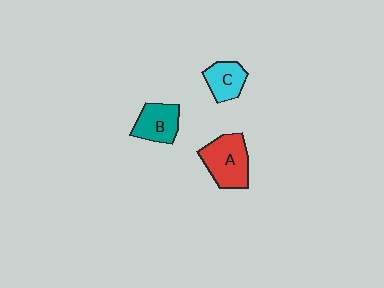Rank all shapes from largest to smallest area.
From largest to smallest: A (red), B (teal), C (cyan).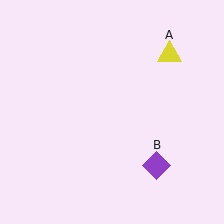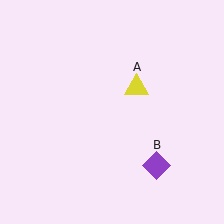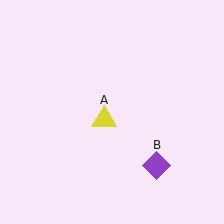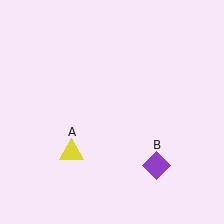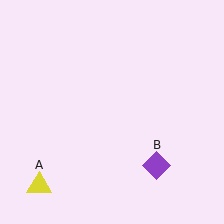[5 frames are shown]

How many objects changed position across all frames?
1 object changed position: yellow triangle (object A).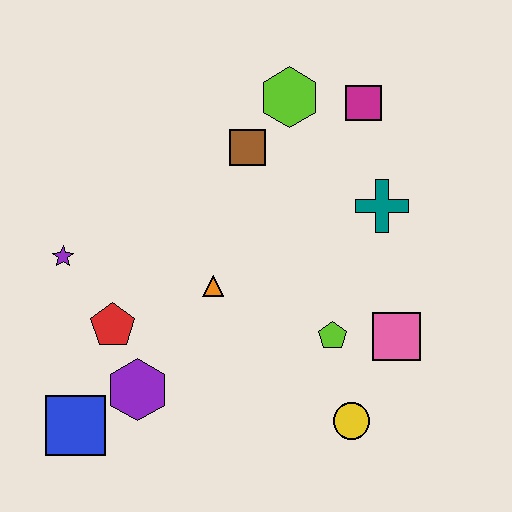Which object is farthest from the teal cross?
The blue square is farthest from the teal cross.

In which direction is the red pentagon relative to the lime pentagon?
The red pentagon is to the left of the lime pentagon.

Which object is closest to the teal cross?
The magenta square is closest to the teal cross.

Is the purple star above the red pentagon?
Yes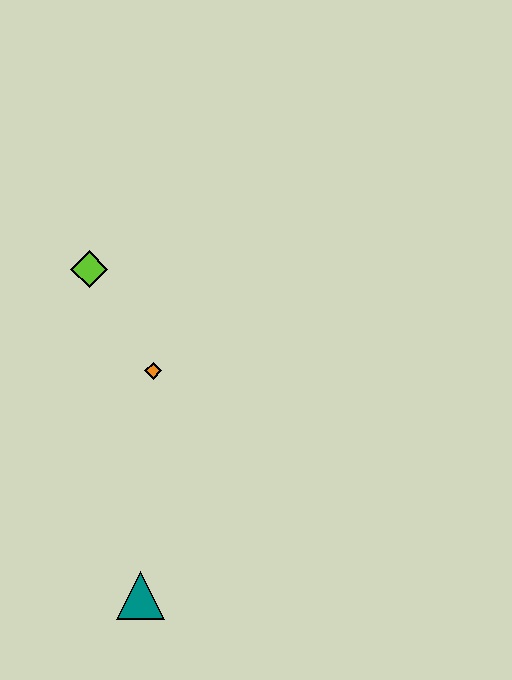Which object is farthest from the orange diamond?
The teal triangle is farthest from the orange diamond.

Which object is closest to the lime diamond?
The orange diamond is closest to the lime diamond.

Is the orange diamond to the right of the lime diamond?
Yes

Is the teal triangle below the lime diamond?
Yes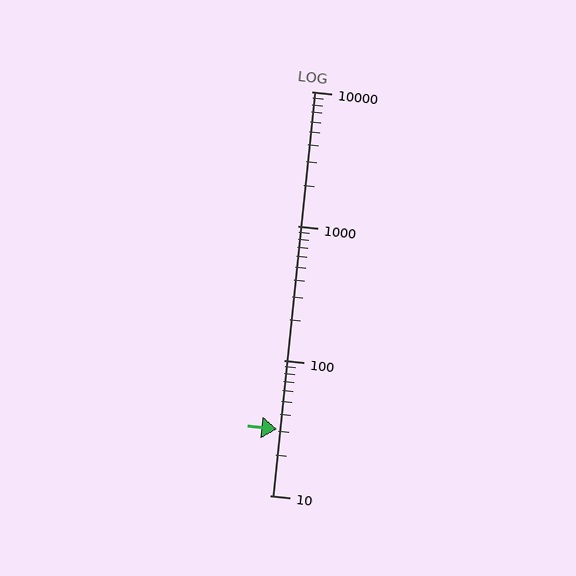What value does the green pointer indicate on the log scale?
The pointer indicates approximately 31.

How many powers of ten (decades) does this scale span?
The scale spans 3 decades, from 10 to 10000.